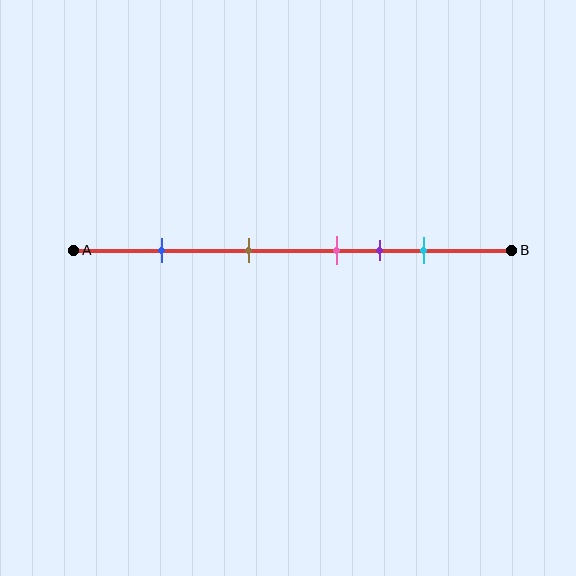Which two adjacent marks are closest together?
The pink and purple marks are the closest adjacent pair.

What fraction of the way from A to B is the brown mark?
The brown mark is approximately 40% (0.4) of the way from A to B.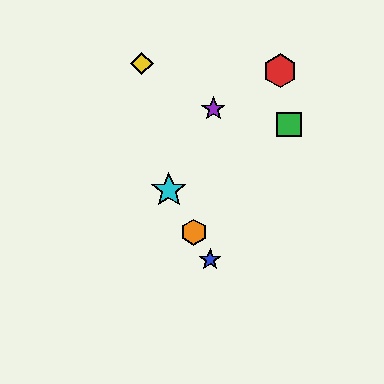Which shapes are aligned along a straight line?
The blue star, the orange hexagon, the cyan star are aligned along a straight line.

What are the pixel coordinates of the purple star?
The purple star is at (213, 109).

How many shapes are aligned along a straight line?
3 shapes (the blue star, the orange hexagon, the cyan star) are aligned along a straight line.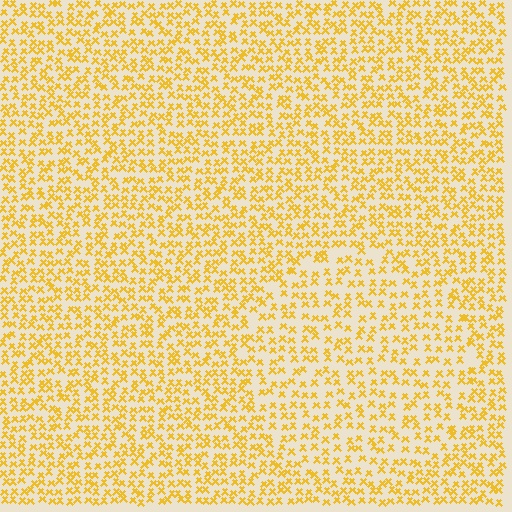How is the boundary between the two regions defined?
The boundary is defined by a change in element density (approximately 1.5x ratio). All elements are the same color, size, and shape.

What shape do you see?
I see a circle.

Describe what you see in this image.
The image contains small yellow elements arranged at two different densities. A circle-shaped region is visible where the elements are less densely packed than the surrounding area.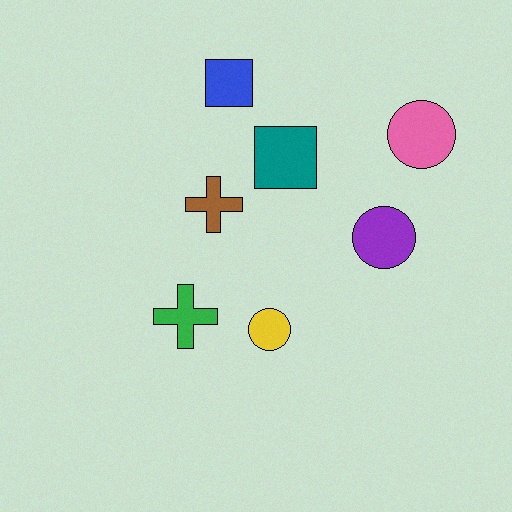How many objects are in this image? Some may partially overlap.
There are 7 objects.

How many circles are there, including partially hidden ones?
There are 3 circles.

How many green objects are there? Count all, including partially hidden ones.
There is 1 green object.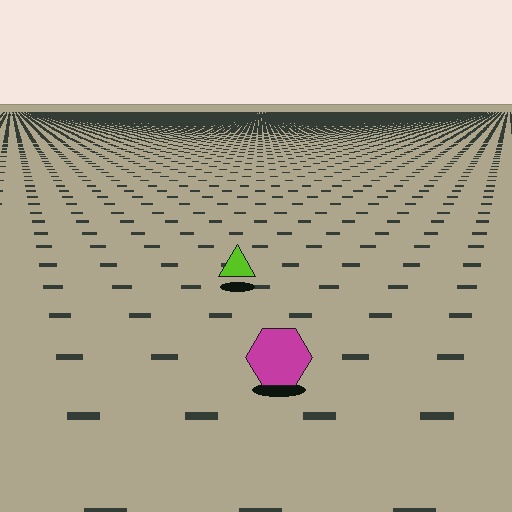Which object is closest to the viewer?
The magenta hexagon is closest. The texture marks near it are larger and more spread out.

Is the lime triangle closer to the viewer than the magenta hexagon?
No. The magenta hexagon is closer — you can tell from the texture gradient: the ground texture is coarser near it.